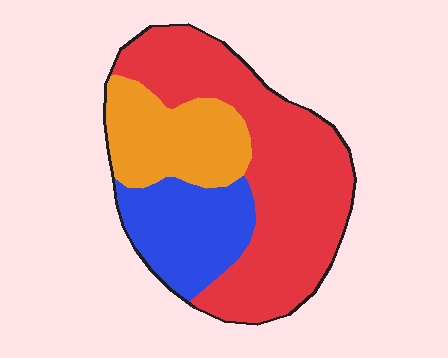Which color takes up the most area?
Red, at roughly 55%.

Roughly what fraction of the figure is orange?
Orange takes up between a sixth and a third of the figure.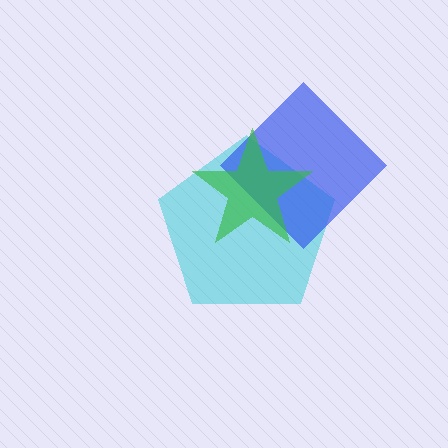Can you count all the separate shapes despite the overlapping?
Yes, there are 3 separate shapes.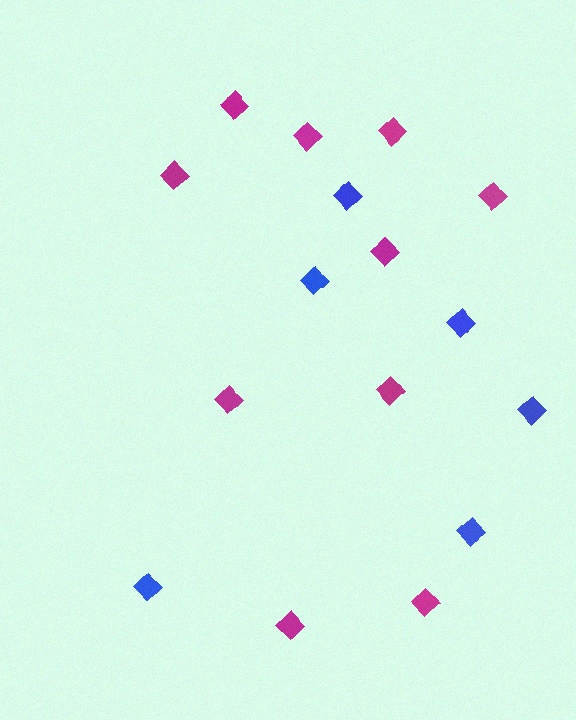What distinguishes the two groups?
There are 2 groups: one group of blue diamonds (6) and one group of magenta diamonds (10).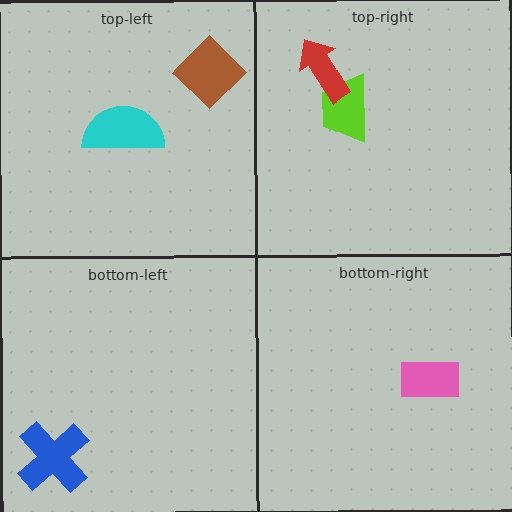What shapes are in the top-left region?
The cyan semicircle, the brown diamond.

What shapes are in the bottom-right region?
The pink rectangle.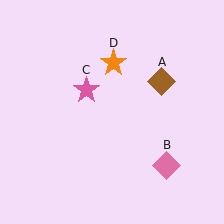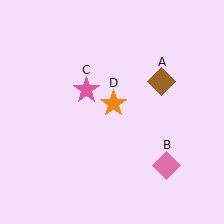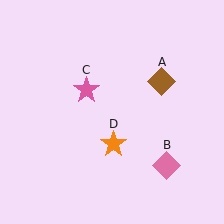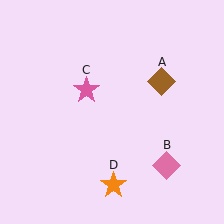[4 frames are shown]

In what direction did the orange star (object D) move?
The orange star (object D) moved down.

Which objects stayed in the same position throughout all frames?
Brown diamond (object A) and pink diamond (object B) and pink star (object C) remained stationary.